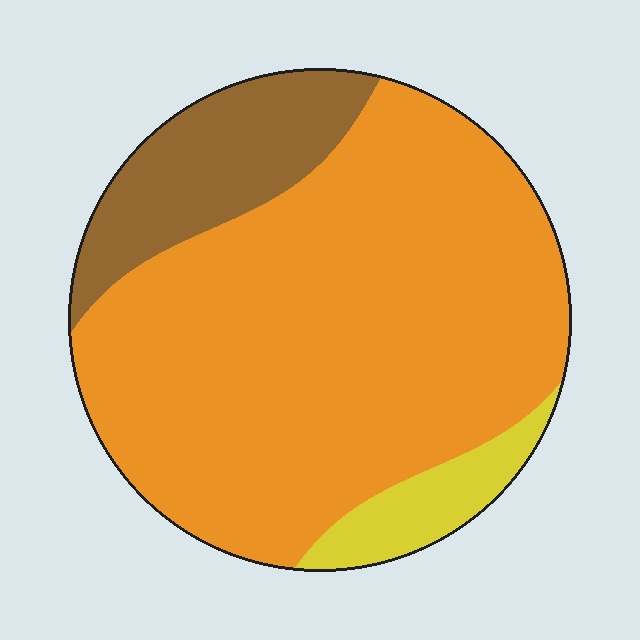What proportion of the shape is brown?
Brown covers about 15% of the shape.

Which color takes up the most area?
Orange, at roughly 75%.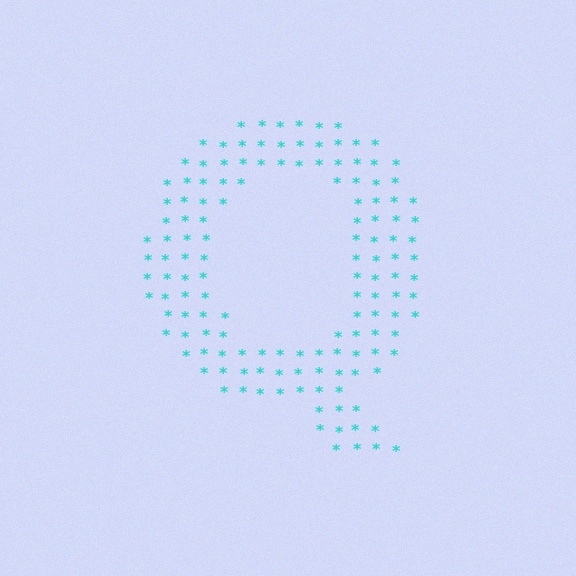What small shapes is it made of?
It is made of small asterisks.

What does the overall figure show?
The overall figure shows the letter Q.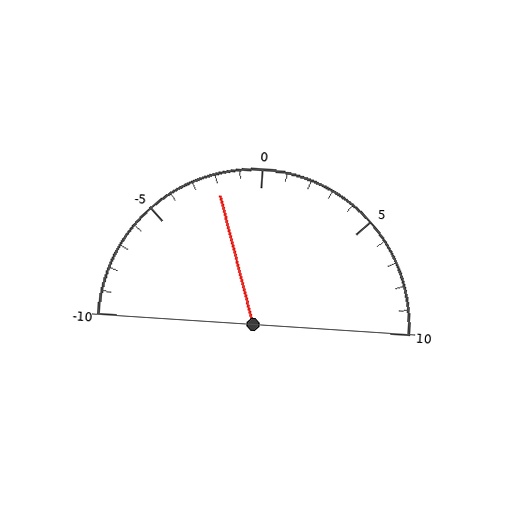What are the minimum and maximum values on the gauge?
The gauge ranges from -10 to 10.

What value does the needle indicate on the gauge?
The needle indicates approximately -2.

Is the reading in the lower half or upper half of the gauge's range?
The reading is in the lower half of the range (-10 to 10).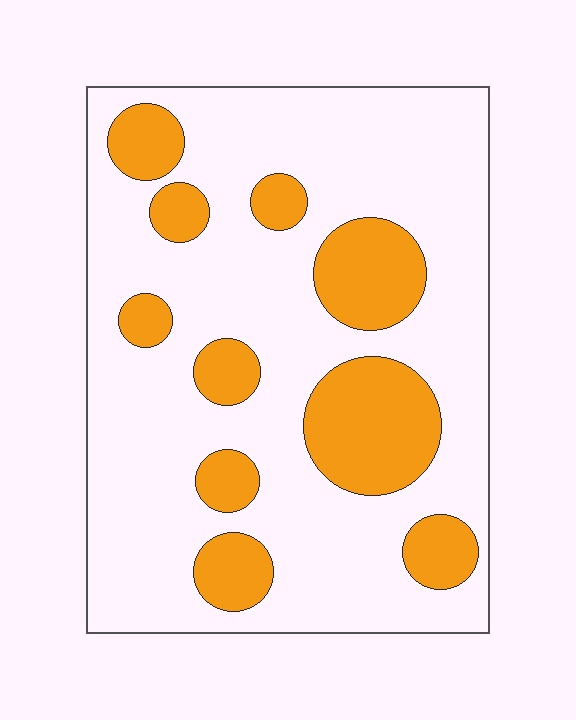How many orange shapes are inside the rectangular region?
10.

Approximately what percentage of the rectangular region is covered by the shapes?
Approximately 25%.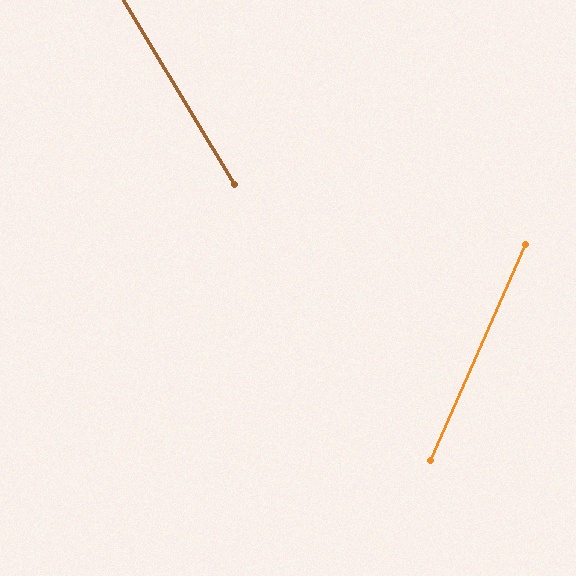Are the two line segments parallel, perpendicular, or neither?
Neither parallel nor perpendicular — they differ by about 54°.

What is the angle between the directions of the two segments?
Approximately 54 degrees.